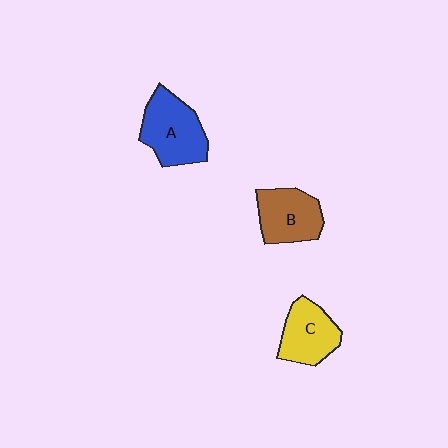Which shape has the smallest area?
Shape C (yellow).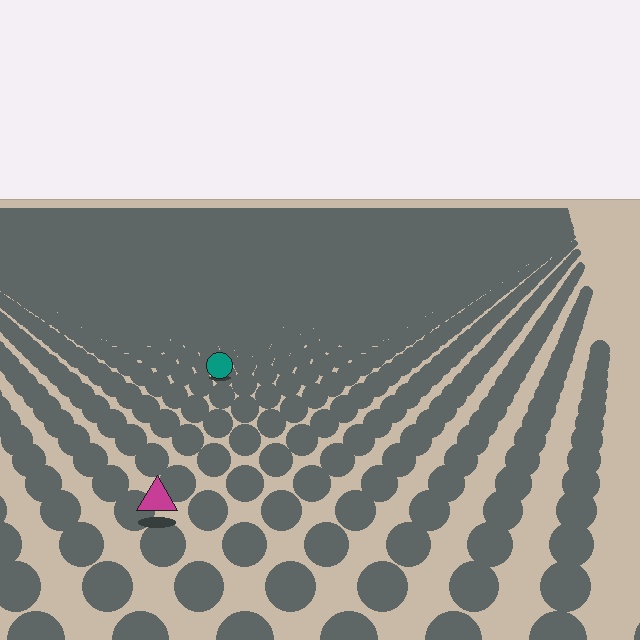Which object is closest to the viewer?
The magenta triangle is closest. The texture marks near it are larger and more spread out.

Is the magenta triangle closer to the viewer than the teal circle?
Yes. The magenta triangle is closer — you can tell from the texture gradient: the ground texture is coarser near it.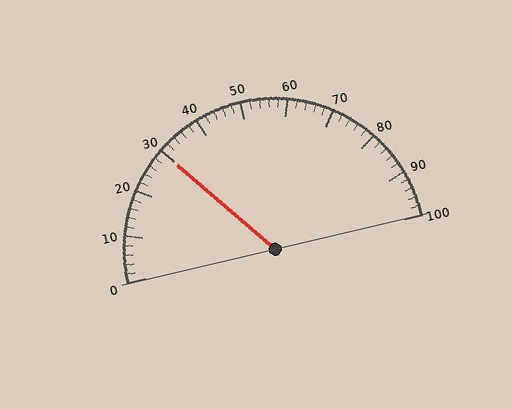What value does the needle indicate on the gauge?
The needle indicates approximately 30.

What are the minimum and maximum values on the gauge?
The gauge ranges from 0 to 100.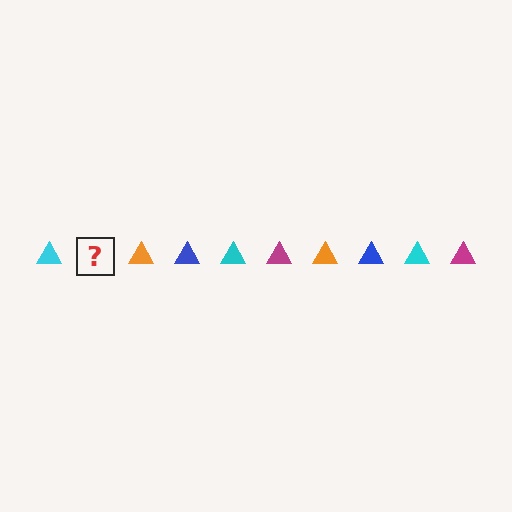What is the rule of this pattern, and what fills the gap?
The rule is that the pattern cycles through cyan, magenta, orange, blue triangles. The gap should be filled with a magenta triangle.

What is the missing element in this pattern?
The missing element is a magenta triangle.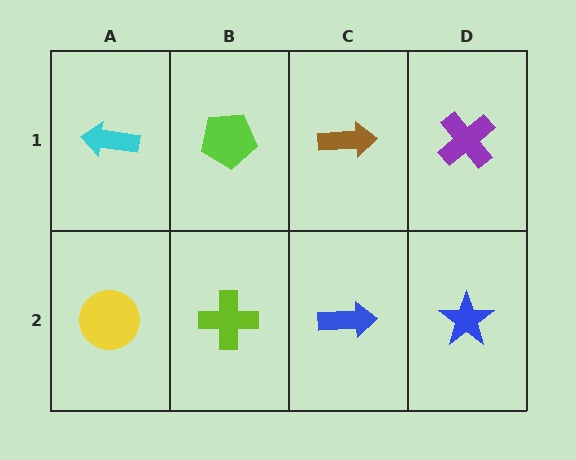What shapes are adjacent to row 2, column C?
A brown arrow (row 1, column C), a lime cross (row 2, column B), a blue star (row 2, column D).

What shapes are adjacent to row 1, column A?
A yellow circle (row 2, column A), a lime pentagon (row 1, column B).